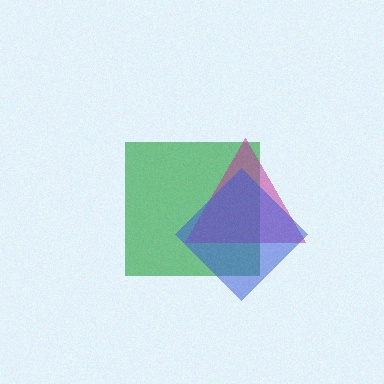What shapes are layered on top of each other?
The layered shapes are: a green square, a magenta triangle, a blue diamond.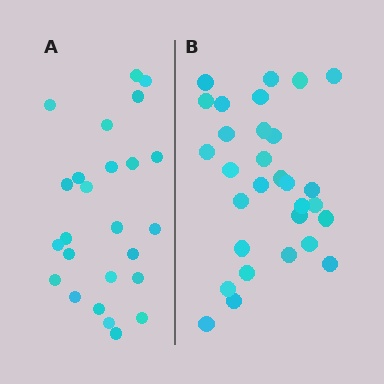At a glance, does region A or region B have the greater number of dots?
Region B (the right region) has more dots.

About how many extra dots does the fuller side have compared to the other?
Region B has about 5 more dots than region A.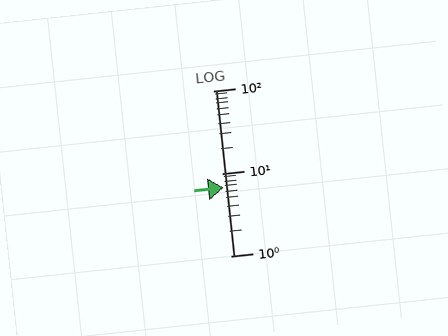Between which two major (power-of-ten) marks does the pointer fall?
The pointer is between 1 and 10.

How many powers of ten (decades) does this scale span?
The scale spans 2 decades, from 1 to 100.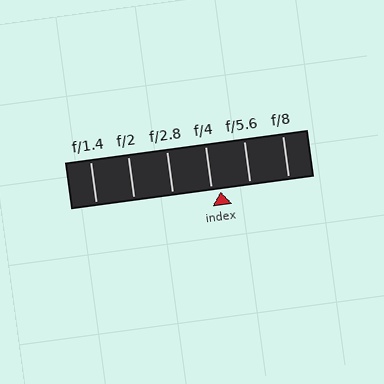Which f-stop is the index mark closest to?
The index mark is closest to f/4.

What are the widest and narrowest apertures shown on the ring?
The widest aperture shown is f/1.4 and the narrowest is f/8.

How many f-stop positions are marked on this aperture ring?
There are 6 f-stop positions marked.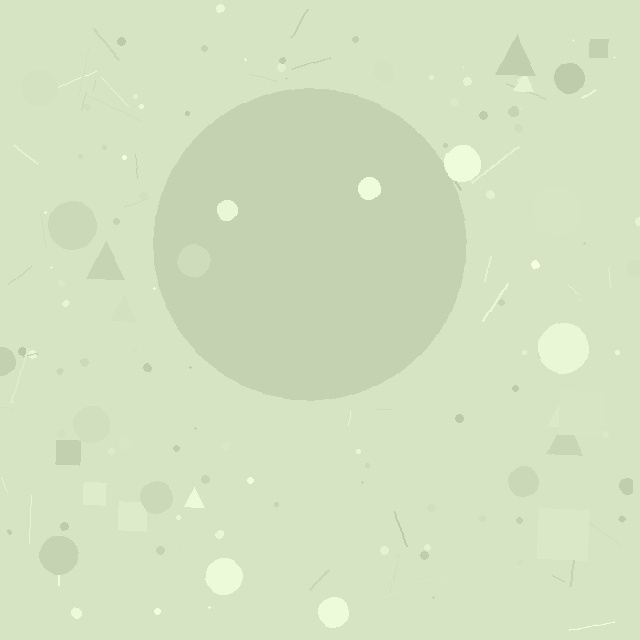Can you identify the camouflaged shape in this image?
The camouflaged shape is a circle.